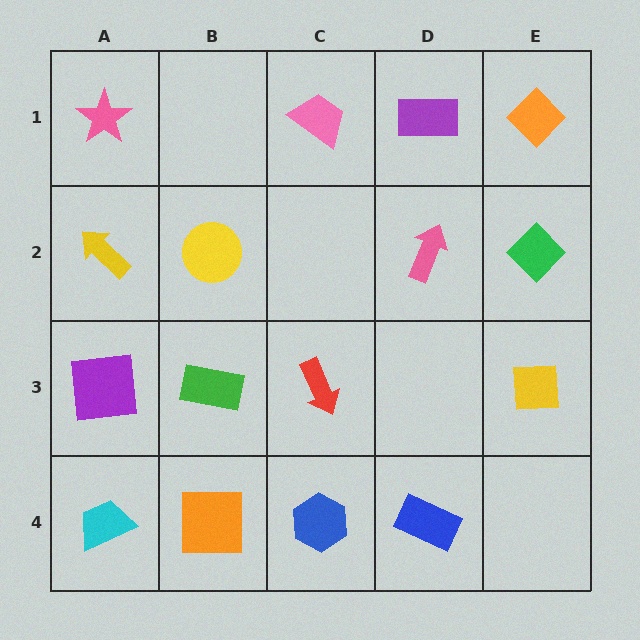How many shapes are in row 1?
4 shapes.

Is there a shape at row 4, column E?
No, that cell is empty.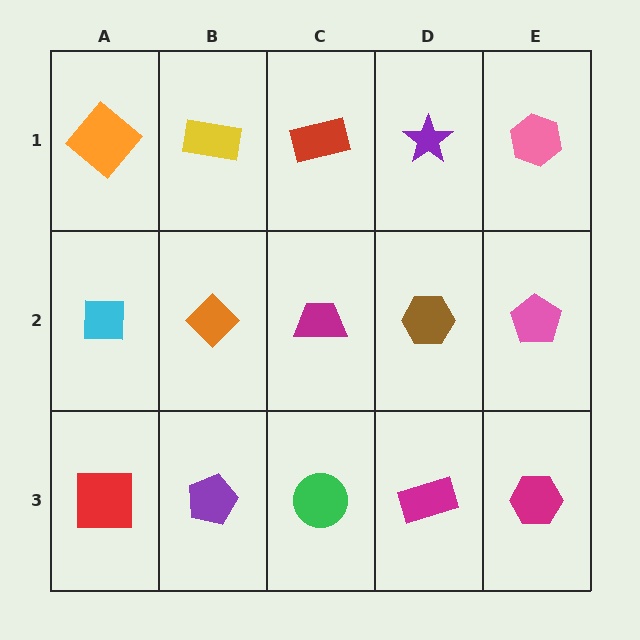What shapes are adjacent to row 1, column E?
A pink pentagon (row 2, column E), a purple star (row 1, column D).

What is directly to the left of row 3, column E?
A magenta rectangle.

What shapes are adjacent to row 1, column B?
An orange diamond (row 2, column B), an orange diamond (row 1, column A), a red rectangle (row 1, column C).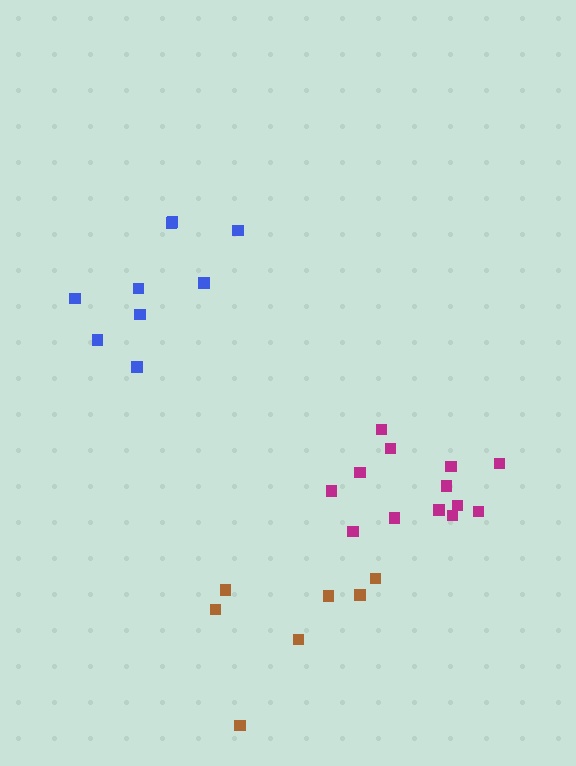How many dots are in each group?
Group 1: 9 dots, Group 2: 13 dots, Group 3: 7 dots (29 total).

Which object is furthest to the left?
The blue cluster is leftmost.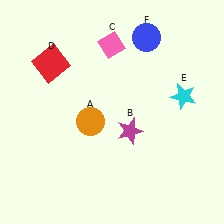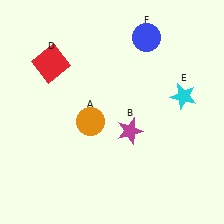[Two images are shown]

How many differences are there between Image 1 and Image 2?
There is 1 difference between the two images.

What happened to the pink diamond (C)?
The pink diamond (C) was removed in Image 2. It was in the top-left area of Image 1.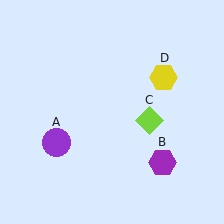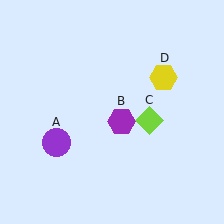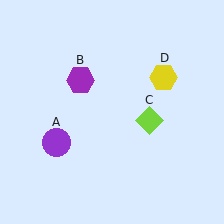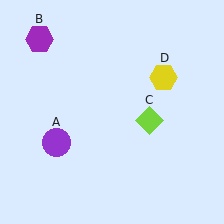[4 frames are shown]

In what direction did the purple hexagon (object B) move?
The purple hexagon (object B) moved up and to the left.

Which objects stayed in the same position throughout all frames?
Purple circle (object A) and lime diamond (object C) and yellow hexagon (object D) remained stationary.